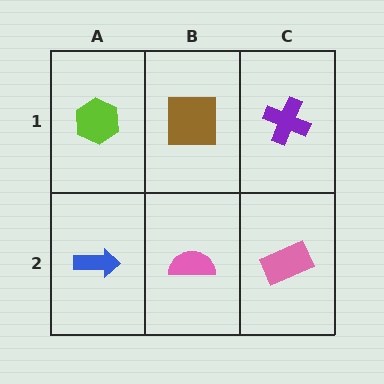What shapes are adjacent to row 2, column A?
A lime hexagon (row 1, column A), a pink semicircle (row 2, column B).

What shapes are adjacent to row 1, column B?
A pink semicircle (row 2, column B), a lime hexagon (row 1, column A), a purple cross (row 1, column C).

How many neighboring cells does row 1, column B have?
3.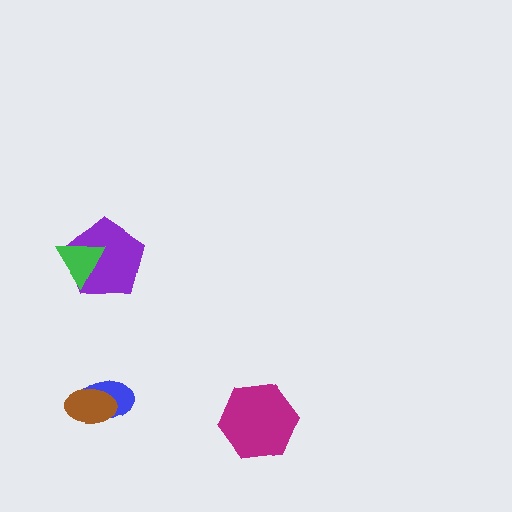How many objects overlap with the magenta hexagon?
0 objects overlap with the magenta hexagon.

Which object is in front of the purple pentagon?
The green triangle is in front of the purple pentagon.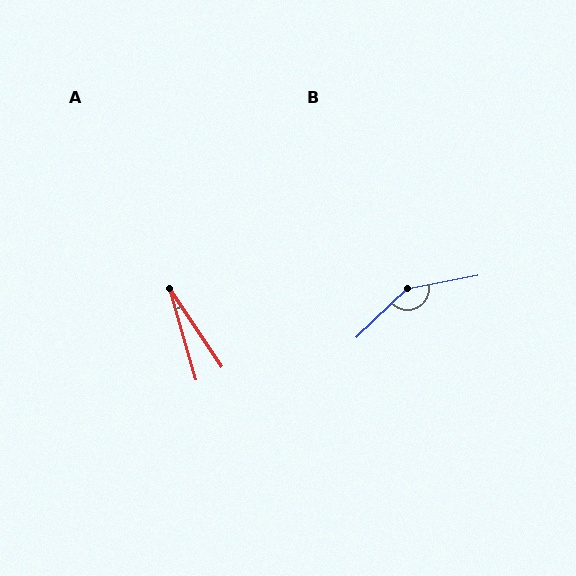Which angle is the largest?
B, at approximately 147 degrees.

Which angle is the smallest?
A, at approximately 18 degrees.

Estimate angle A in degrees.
Approximately 18 degrees.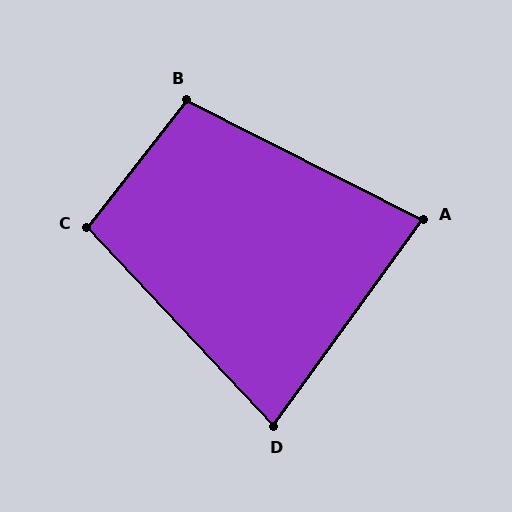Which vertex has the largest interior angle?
B, at approximately 101 degrees.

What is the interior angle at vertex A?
Approximately 81 degrees (acute).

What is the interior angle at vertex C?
Approximately 99 degrees (obtuse).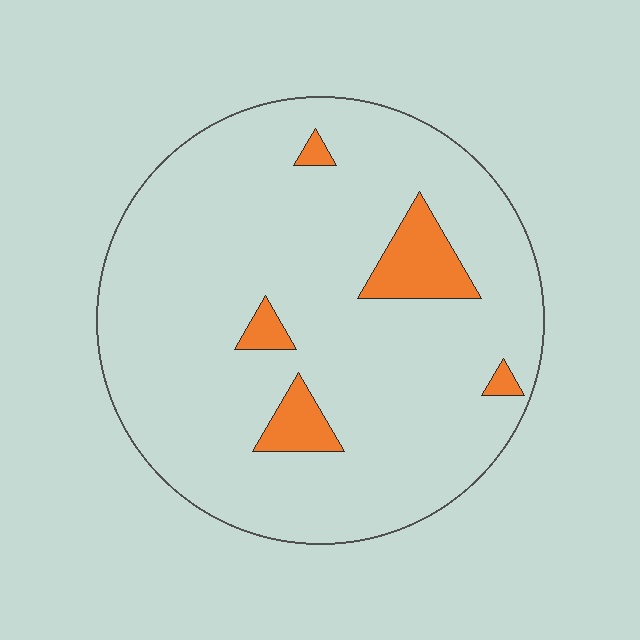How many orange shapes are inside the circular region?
5.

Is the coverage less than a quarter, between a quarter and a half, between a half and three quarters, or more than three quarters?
Less than a quarter.